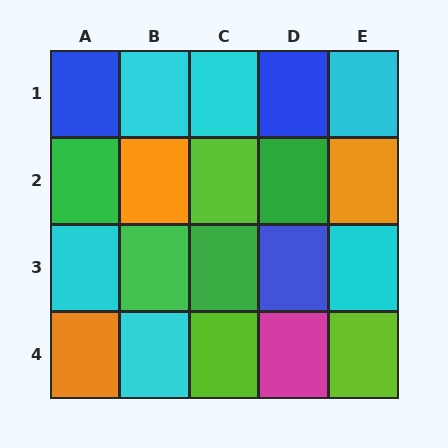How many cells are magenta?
1 cell is magenta.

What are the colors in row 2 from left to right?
Green, orange, lime, green, orange.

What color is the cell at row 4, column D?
Magenta.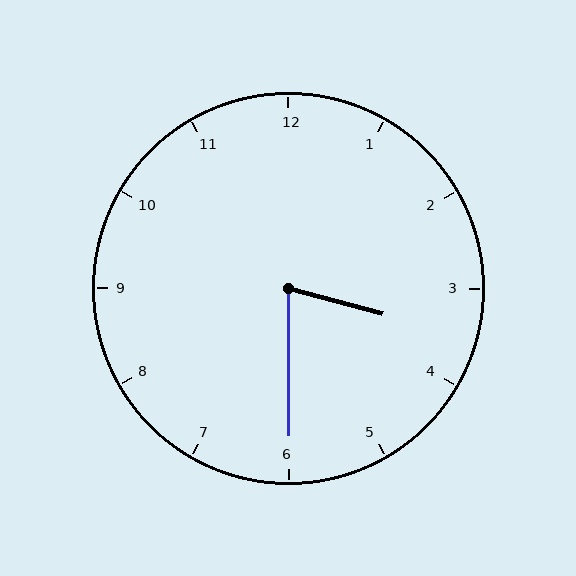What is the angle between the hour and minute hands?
Approximately 75 degrees.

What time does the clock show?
3:30.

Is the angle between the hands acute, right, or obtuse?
It is acute.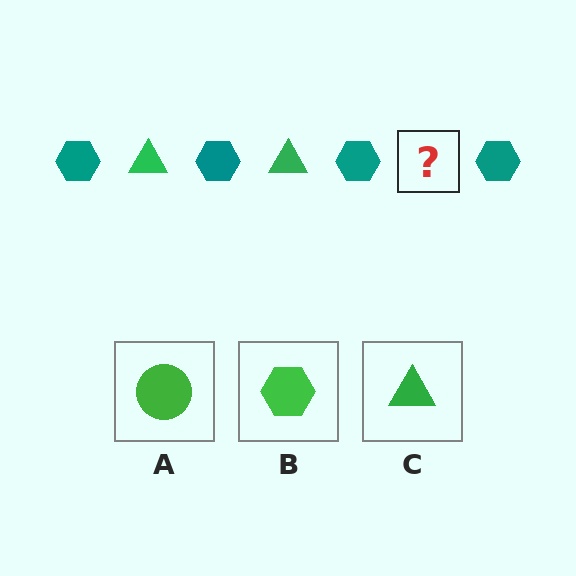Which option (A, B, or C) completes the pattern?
C.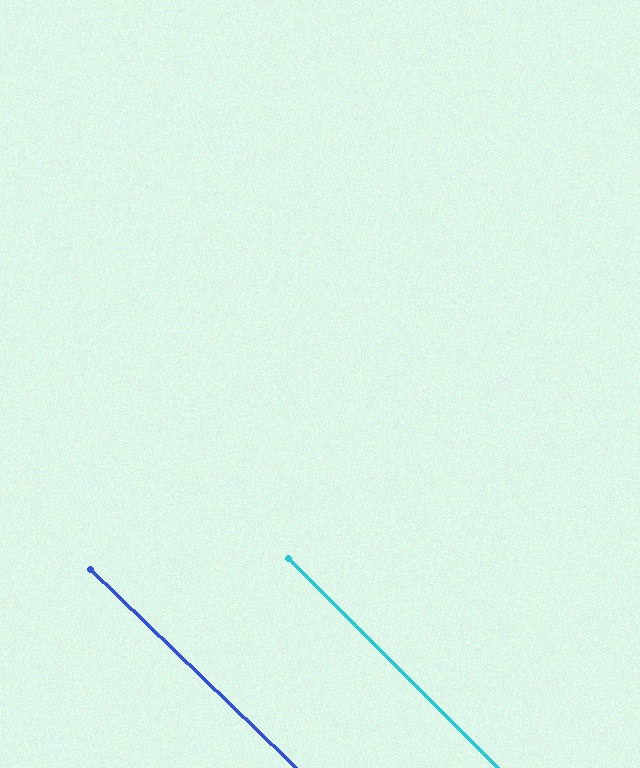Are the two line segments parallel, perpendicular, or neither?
Parallel — their directions differ by only 1.0°.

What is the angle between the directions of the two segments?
Approximately 1 degree.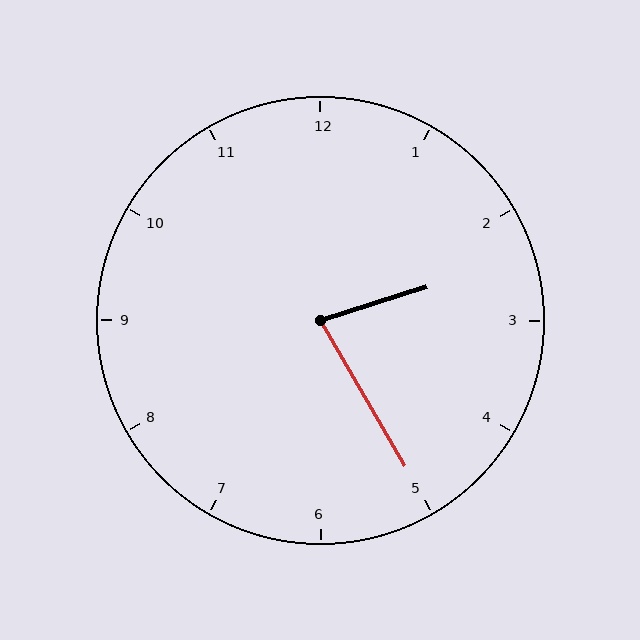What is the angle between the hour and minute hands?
Approximately 78 degrees.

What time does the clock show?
2:25.